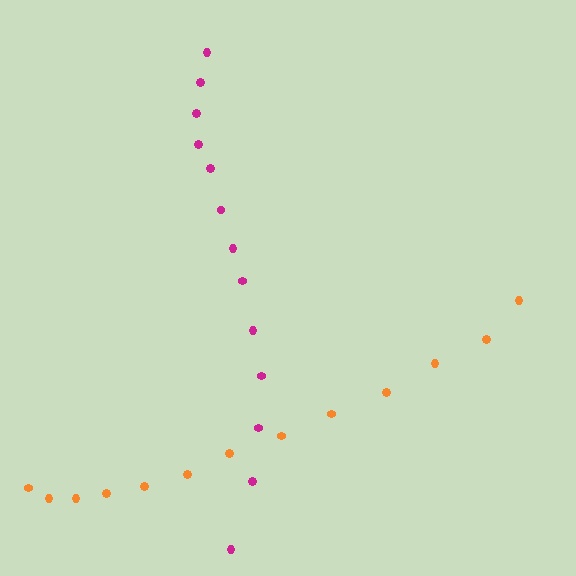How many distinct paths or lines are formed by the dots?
There are 2 distinct paths.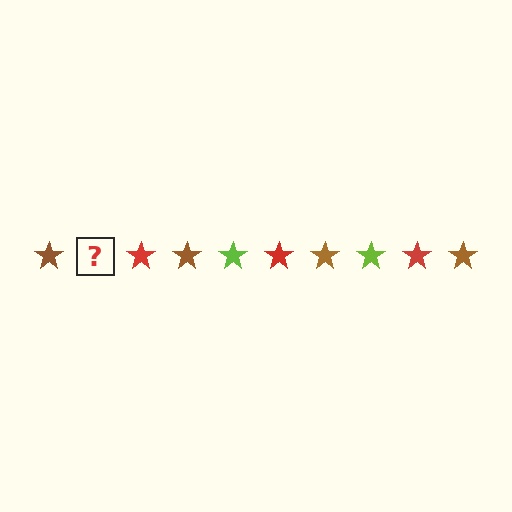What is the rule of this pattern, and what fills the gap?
The rule is that the pattern cycles through brown, lime, red stars. The gap should be filled with a lime star.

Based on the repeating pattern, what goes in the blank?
The blank should be a lime star.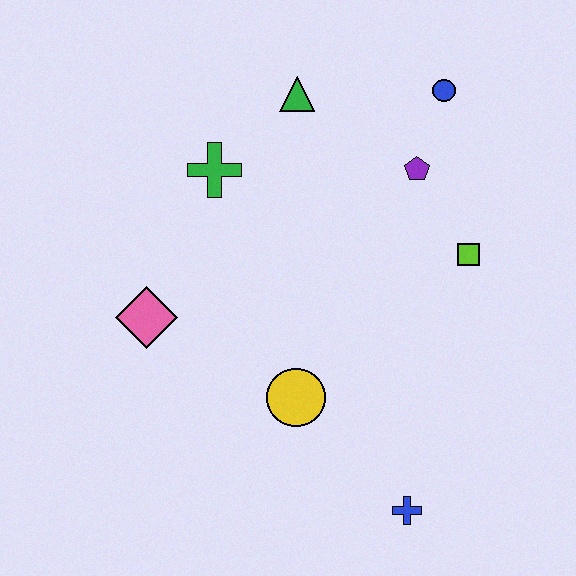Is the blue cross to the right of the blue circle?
No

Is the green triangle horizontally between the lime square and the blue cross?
No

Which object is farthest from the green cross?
The blue cross is farthest from the green cross.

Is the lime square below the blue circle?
Yes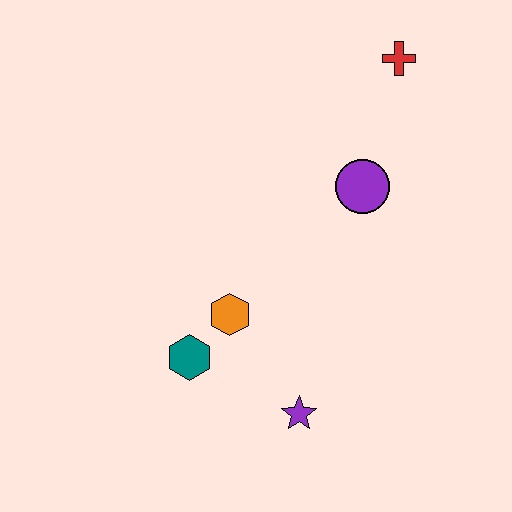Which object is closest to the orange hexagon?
The teal hexagon is closest to the orange hexagon.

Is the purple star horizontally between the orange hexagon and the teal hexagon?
No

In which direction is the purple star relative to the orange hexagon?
The purple star is below the orange hexagon.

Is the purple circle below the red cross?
Yes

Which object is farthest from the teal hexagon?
The red cross is farthest from the teal hexagon.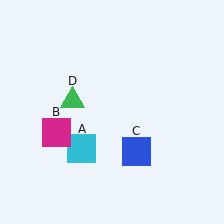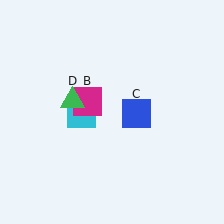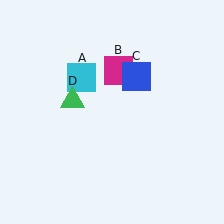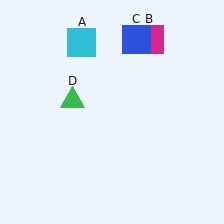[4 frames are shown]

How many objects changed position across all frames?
3 objects changed position: cyan square (object A), magenta square (object B), blue square (object C).